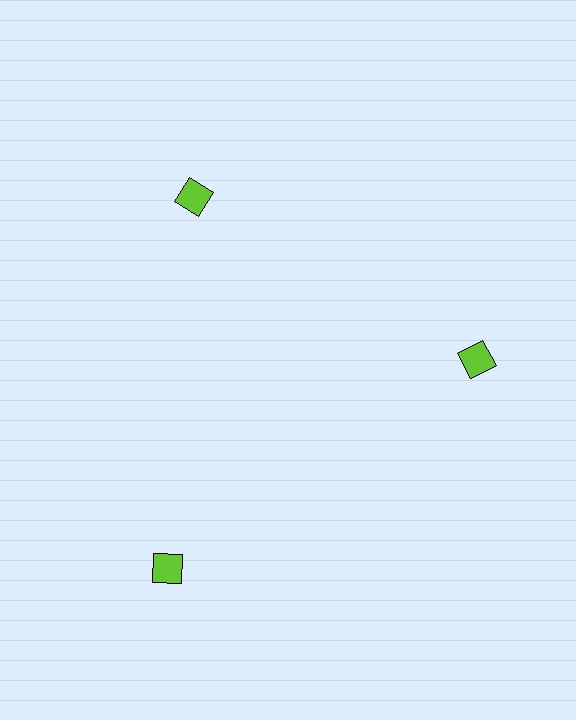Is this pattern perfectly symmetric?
No. The 3 lime squares are arranged in a ring, but one element near the 7 o'clock position is pushed outward from the center, breaking the 3-fold rotational symmetry.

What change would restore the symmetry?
The symmetry would be restored by moving it inward, back onto the ring so that all 3 squares sit at equal angles and equal distance from the center.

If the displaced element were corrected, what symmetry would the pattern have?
It would have 3-fold rotational symmetry — the pattern would map onto itself every 120 degrees.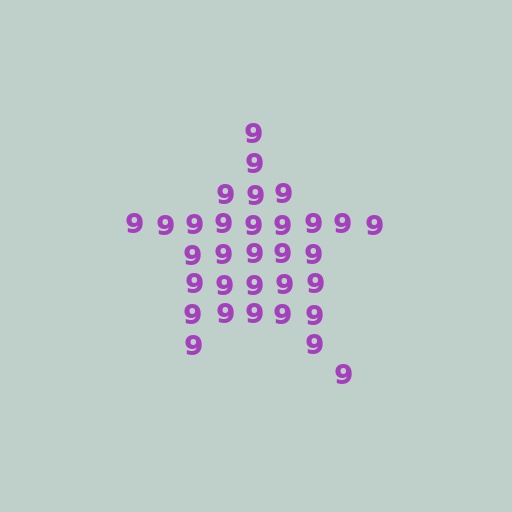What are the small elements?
The small elements are digit 9's.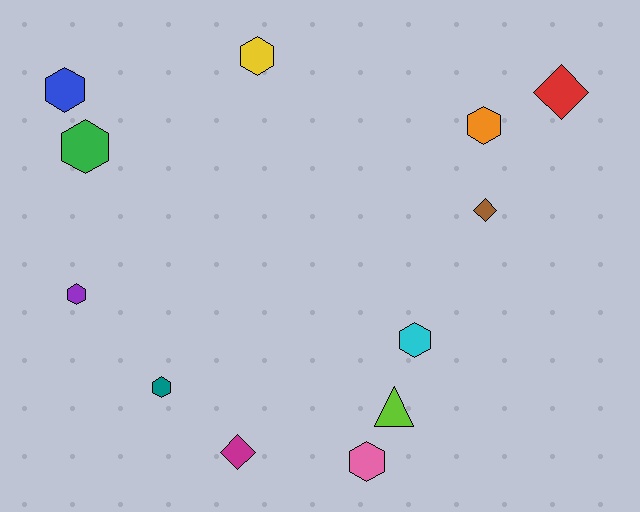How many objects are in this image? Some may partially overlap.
There are 12 objects.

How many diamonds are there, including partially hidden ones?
There are 3 diamonds.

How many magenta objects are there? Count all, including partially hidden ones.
There is 1 magenta object.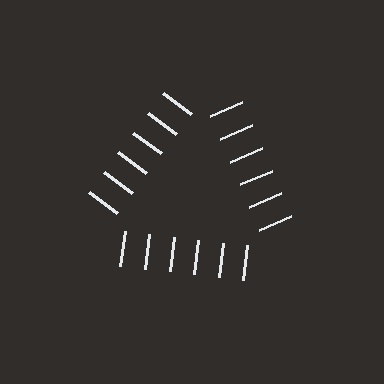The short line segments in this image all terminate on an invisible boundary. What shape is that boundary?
An illusory triangle — the line segments terminate on its edges but no continuous stroke is drawn.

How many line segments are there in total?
18 — 6 along each of the 3 edges.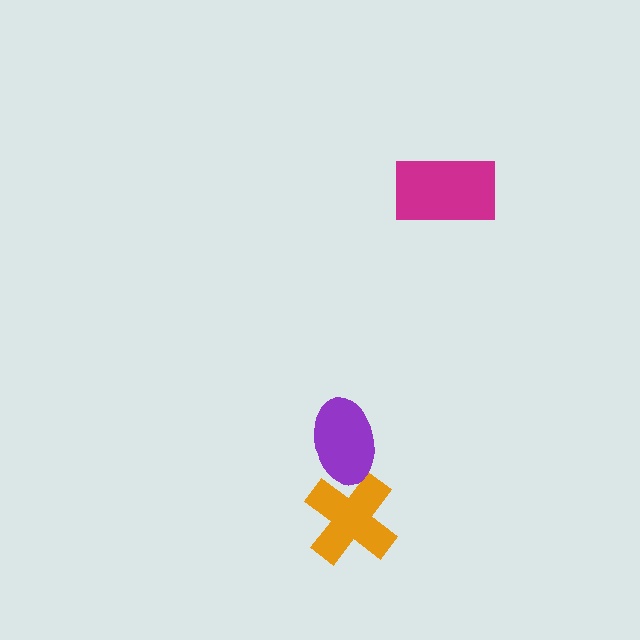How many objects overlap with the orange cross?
1 object overlaps with the orange cross.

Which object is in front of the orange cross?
The purple ellipse is in front of the orange cross.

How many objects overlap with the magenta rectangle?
0 objects overlap with the magenta rectangle.